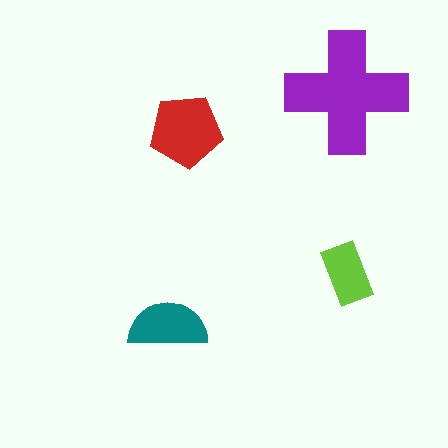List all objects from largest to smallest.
The purple cross, the red pentagon, the teal semicircle, the lime rectangle.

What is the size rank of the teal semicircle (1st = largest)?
3rd.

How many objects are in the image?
There are 4 objects in the image.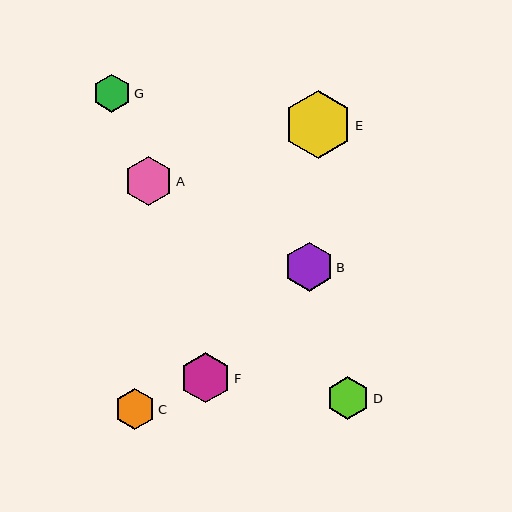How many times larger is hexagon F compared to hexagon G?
Hexagon F is approximately 1.3 times the size of hexagon G.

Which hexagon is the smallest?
Hexagon G is the smallest with a size of approximately 38 pixels.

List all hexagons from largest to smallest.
From largest to smallest: E, F, A, B, D, C, G.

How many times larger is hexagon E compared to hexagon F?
Hexagon E is approximately 1.3 times the size of hexagon F.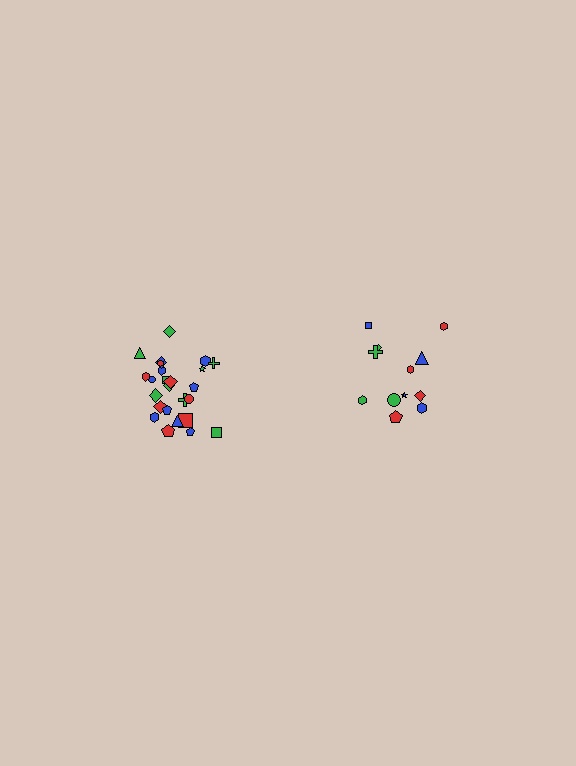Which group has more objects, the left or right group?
The left group.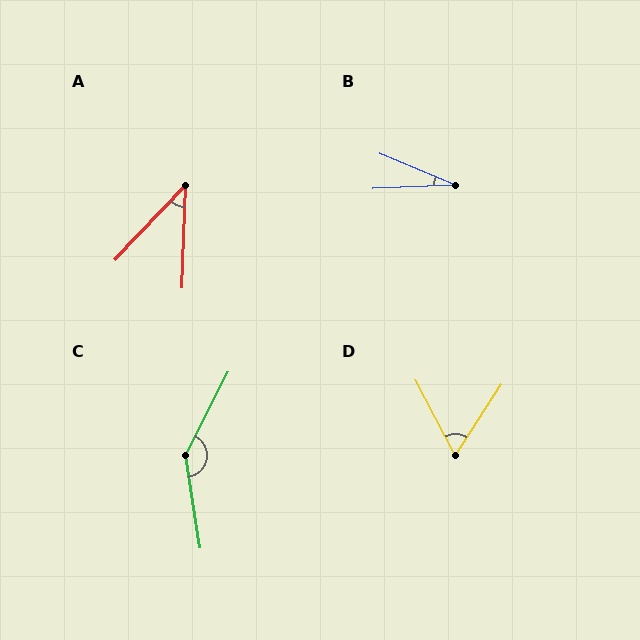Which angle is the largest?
C, at approximately 144 degrees.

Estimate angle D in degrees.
Approximately 60 degrees.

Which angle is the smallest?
B, at approximately 25 degrees.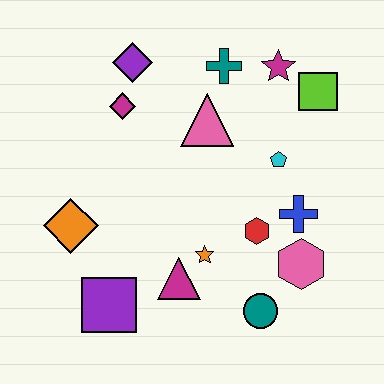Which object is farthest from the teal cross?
The purple square is farthest from the teal cross.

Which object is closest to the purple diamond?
The magenta diamond is closest to the purple diamond.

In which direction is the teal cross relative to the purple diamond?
The teal cross is to the right of the purple diamond.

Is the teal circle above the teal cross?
No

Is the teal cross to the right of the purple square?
Yes